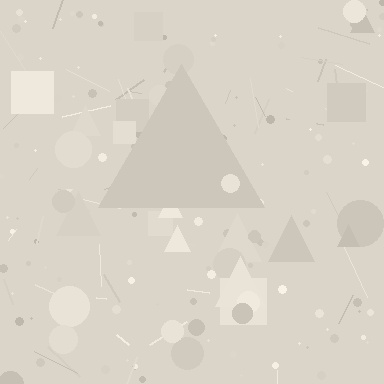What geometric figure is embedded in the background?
A triangle is embedded in the background.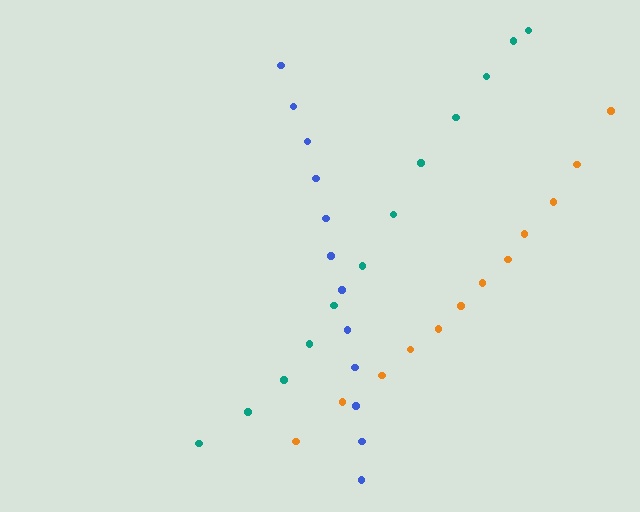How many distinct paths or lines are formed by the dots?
There are 3 distinct paths.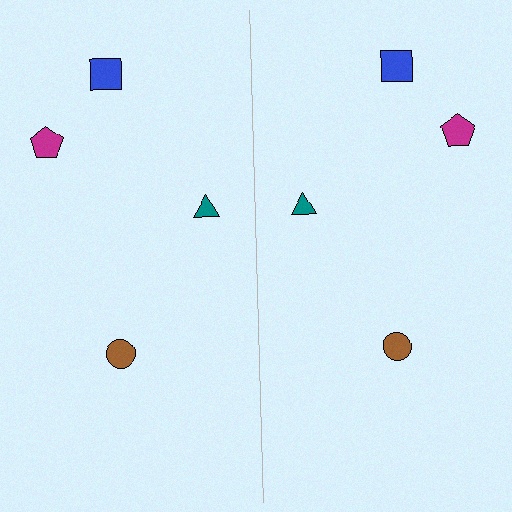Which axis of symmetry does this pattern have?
The pattern has a vertical axis of symmetry running through the center of the image.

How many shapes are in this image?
There are 8 shapes in this image.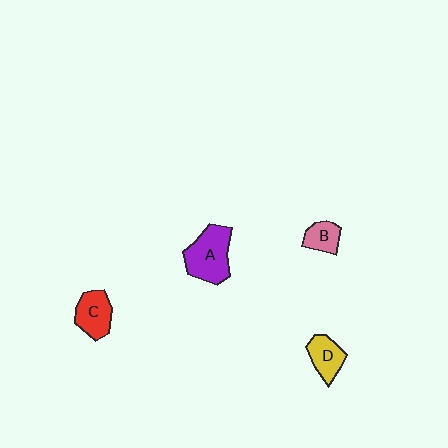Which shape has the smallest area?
Shape B (pink).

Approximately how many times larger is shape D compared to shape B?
Approximately 1.3 times.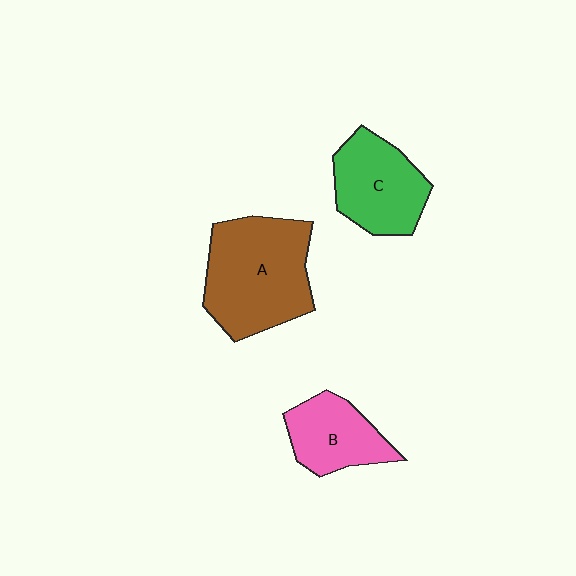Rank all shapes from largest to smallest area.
From largest to smallest: A (brown), C (green), B (pink).